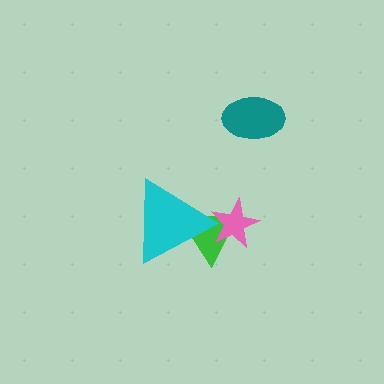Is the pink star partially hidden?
No, no other shape covers it.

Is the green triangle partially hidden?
Yes, it is partially covered by another shape.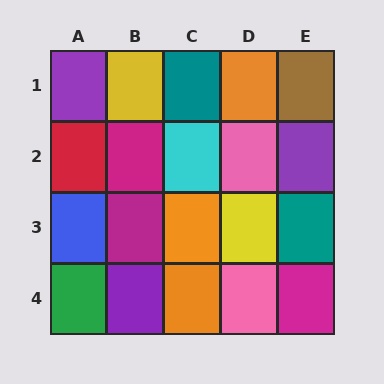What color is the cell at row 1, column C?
Teal.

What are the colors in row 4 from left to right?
Green, purple, orange, pink, magenta.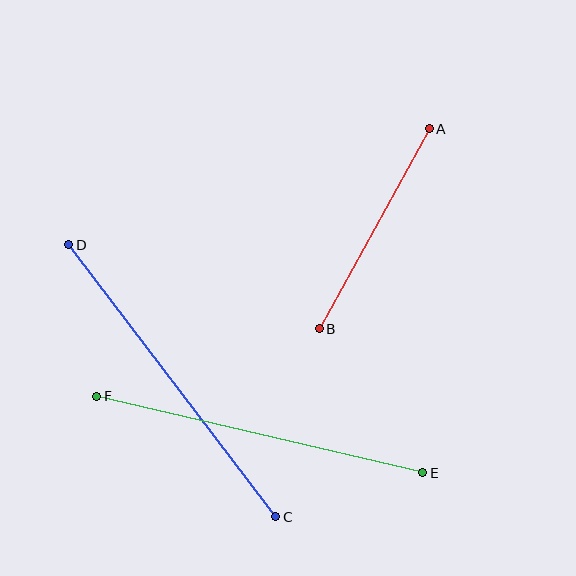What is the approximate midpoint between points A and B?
The midpoint is at approximately (374, 229) pixels.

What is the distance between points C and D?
The distance is approximately 341 pixels.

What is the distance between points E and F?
The distance is approximately 335 pixels.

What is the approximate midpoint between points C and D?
The midpoint is at approximately (172, 381) pixels.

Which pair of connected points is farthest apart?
Points C and D are farthest apart.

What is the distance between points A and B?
The distance is approximately 228 pixels.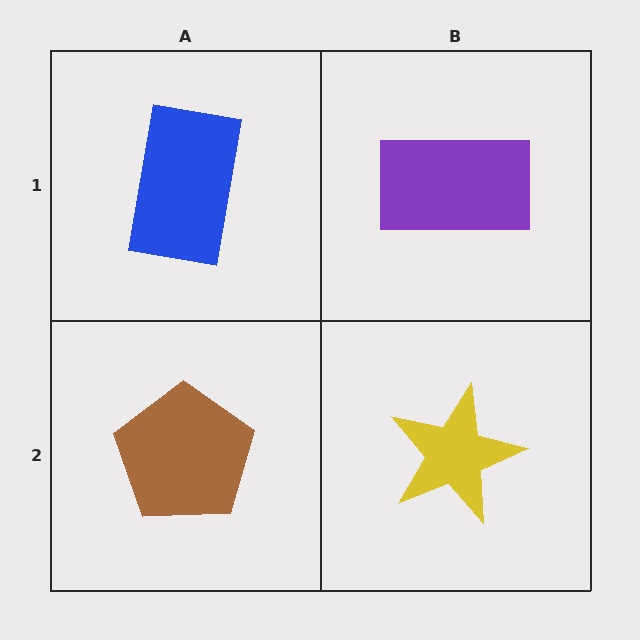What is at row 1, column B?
A purple rectangle.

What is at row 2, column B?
A yellow star.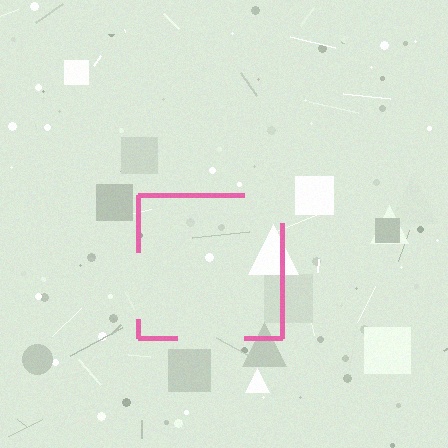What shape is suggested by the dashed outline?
The dashed outline suggests a square.